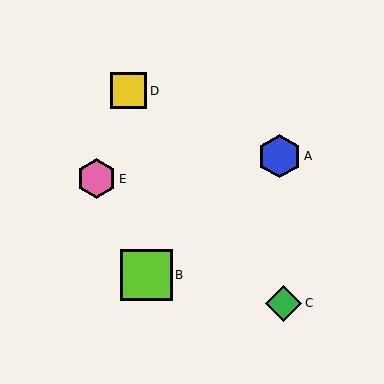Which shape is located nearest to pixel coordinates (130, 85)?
The yellow square (labeled D) at (129, 91) is nearest to that location.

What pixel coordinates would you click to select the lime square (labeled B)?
Click at (147, 275) to select the lime square B.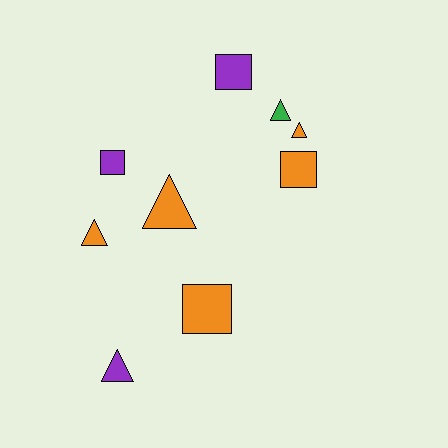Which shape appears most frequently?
Triangle, with 5 objects.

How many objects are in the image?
There are 9 objects.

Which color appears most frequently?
Orange, with 5 objects.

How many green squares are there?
There are no green squares.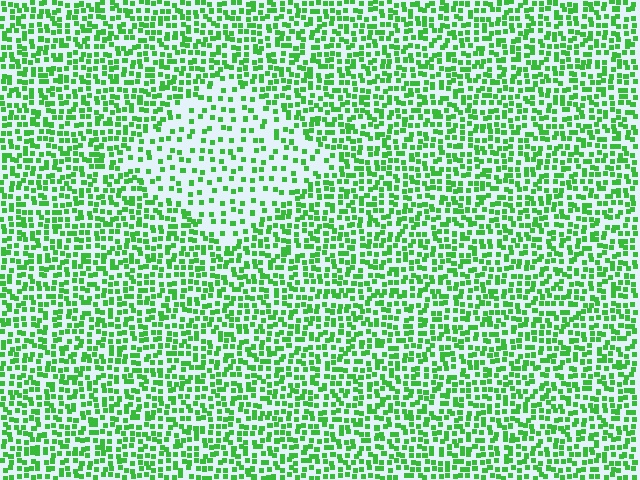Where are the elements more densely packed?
The elements are more densely packed outside the diamond boundary.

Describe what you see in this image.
The image contains small green elements arranged at two different densities. A diamond-shaped region is visible where the elements are less densely packed than the surrounding area.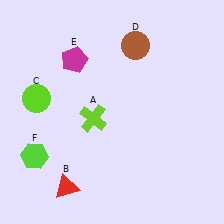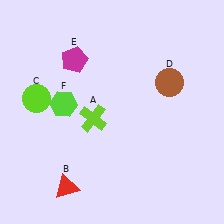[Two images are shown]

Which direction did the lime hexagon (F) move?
The lime hexagon (F) moved up.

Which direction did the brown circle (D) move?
The brown circle (D) moved down.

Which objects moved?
The objects that moved are: the brown circle (D), the lime hexagon (F).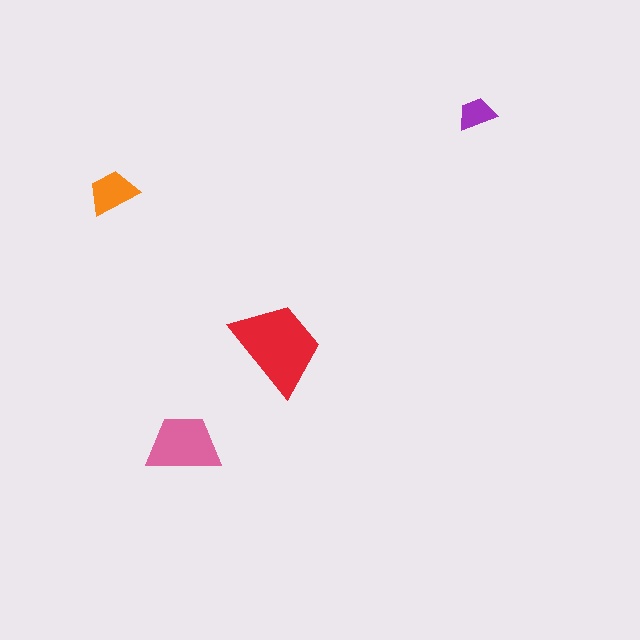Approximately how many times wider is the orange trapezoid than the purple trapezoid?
About 1.5 times wider.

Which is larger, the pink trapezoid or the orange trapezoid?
The pink one.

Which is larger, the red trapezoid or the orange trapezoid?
The red one.